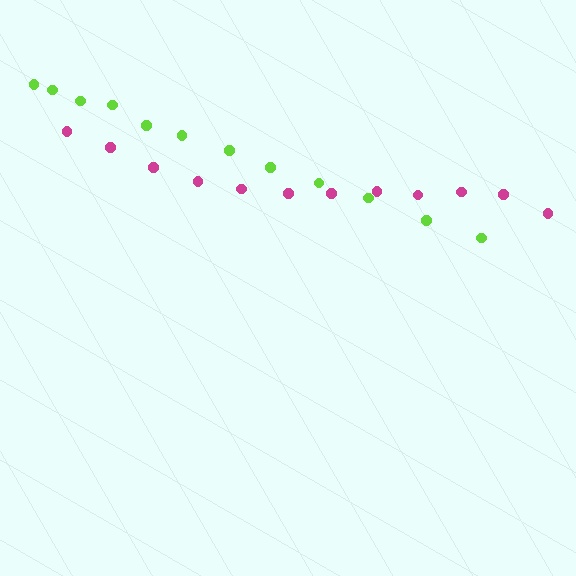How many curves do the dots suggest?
There are 2 distinct paths.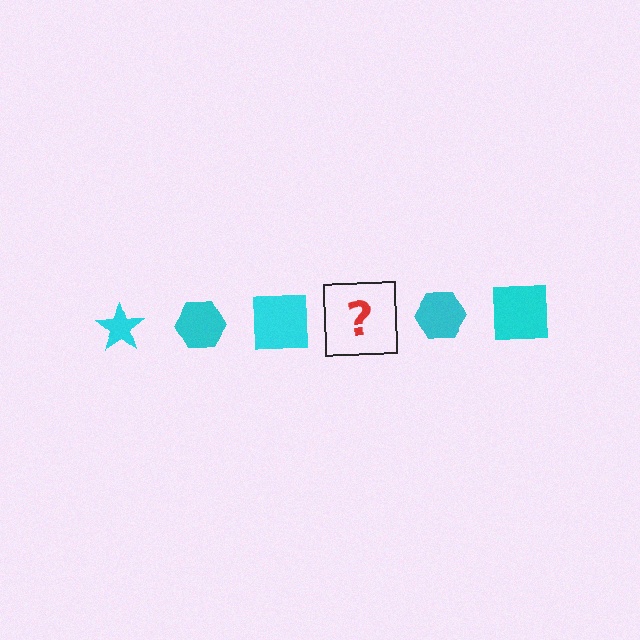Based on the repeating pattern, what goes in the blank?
The blank should be a cyan star.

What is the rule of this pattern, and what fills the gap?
The rule is that the pattern cycles through star, hexagon, square shapes in cyan. The gap should be filled with a cyan star.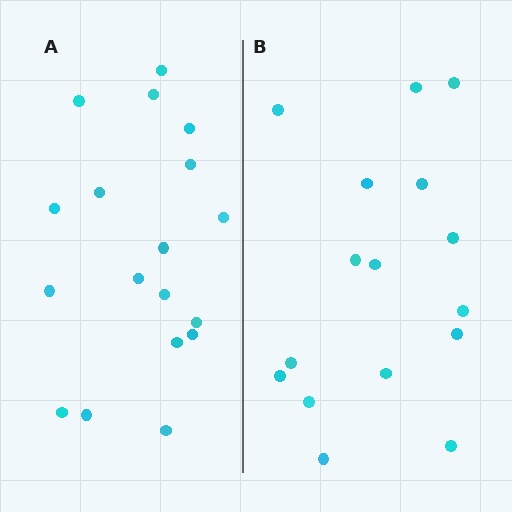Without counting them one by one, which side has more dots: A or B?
Region A (the left region) has more dots.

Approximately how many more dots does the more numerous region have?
Region A has just a few more — roughly 2 or 3 more dots than region B.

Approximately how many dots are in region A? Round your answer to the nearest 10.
About 20 dots. (The exact count is 18, which rounds to 20.)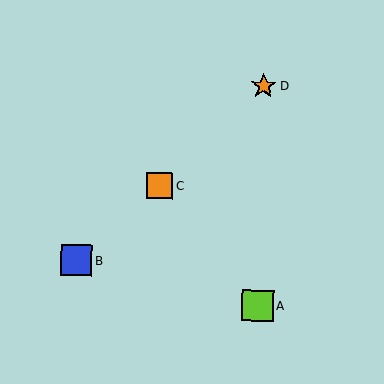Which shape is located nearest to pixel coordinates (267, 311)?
The lime square (labeled A) at (258, 306) is nearest to that location.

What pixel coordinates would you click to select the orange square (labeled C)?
Click at (160, 185) to select the orange square C.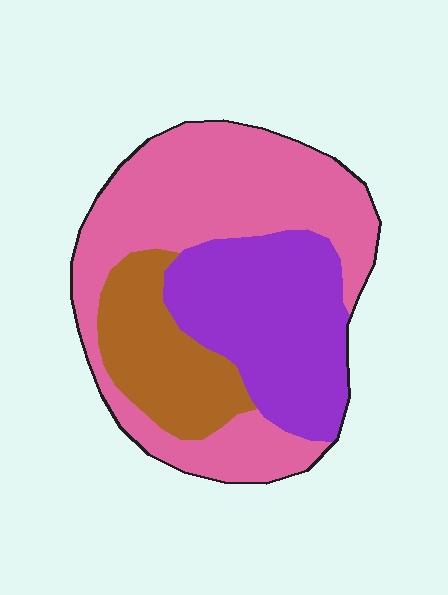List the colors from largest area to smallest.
From largest to smallest: pink, purple, brown.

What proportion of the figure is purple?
Purple takes up between a quarter and a half of the figure.